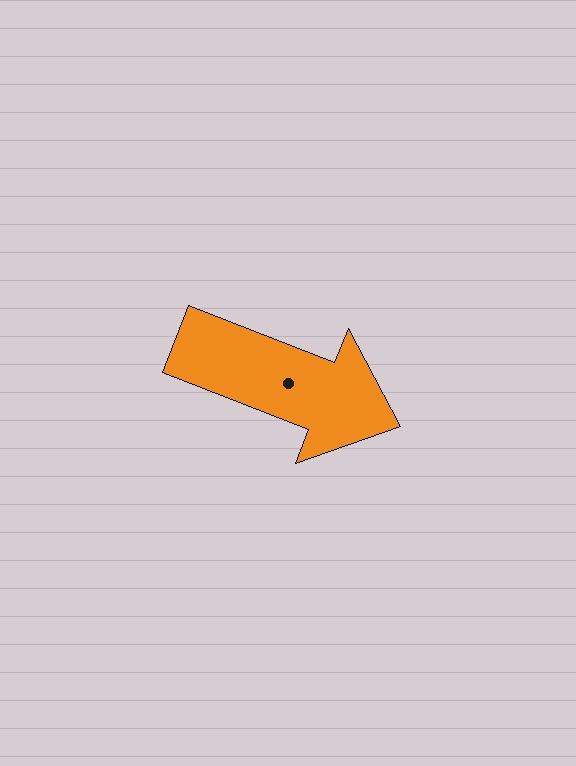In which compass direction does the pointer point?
East.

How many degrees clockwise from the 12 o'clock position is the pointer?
Approximately 111 degrees.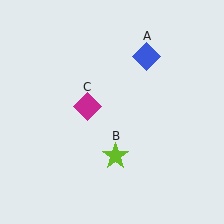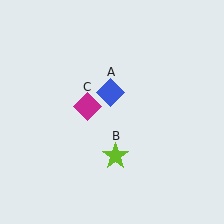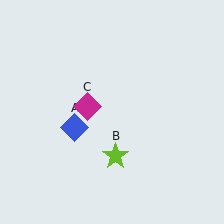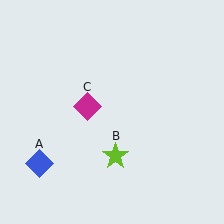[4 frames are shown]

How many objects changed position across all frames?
1 object changed position: blue diamond (object A).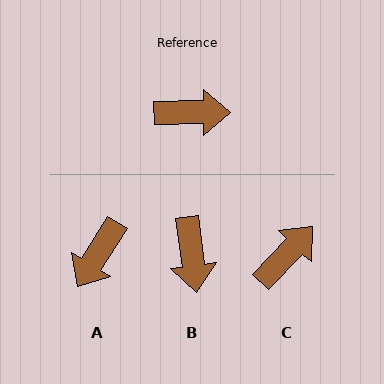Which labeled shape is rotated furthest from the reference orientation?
A, about 122 degrees away.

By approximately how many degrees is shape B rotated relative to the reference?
Approximately 83 degrees clockwise.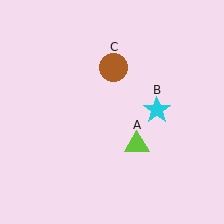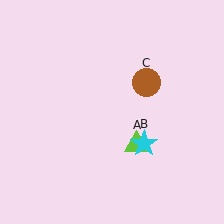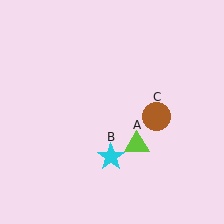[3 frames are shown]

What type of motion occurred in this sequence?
The cyan star (object B), brown circle (object C) rotated clockwise around the center of the scene.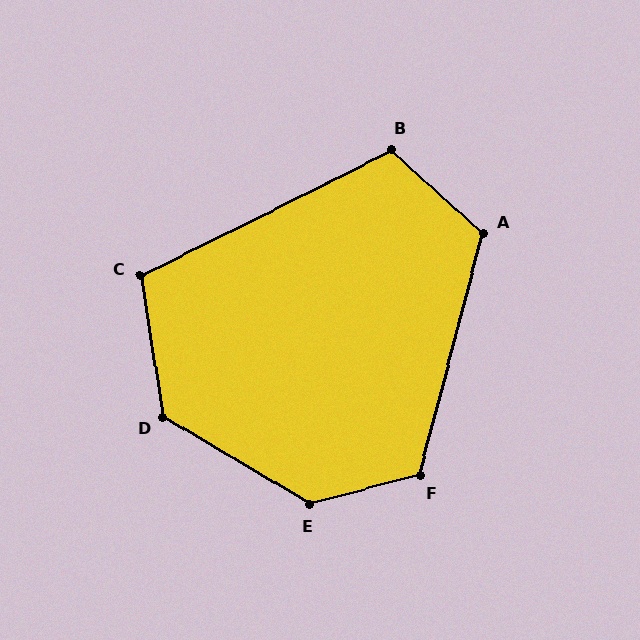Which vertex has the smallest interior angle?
C, at approximately 108 degrees.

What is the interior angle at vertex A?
Approximately 118 degrees (obtuse).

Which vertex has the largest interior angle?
E, at approximately 135 degrees.